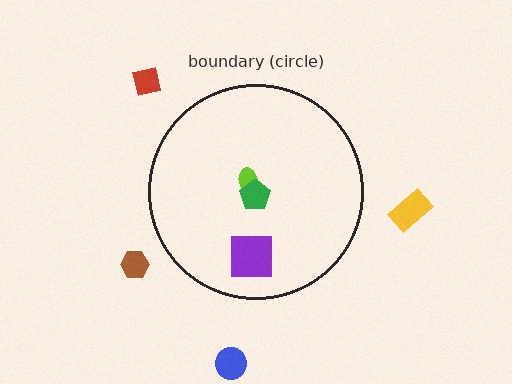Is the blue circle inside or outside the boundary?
Outside.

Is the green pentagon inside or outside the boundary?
Inside.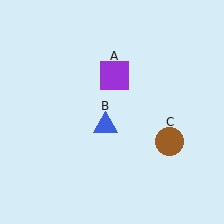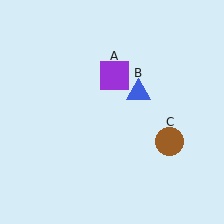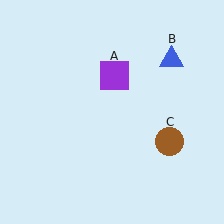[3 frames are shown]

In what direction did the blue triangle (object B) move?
The blue triangle (object B) moved up and to the right.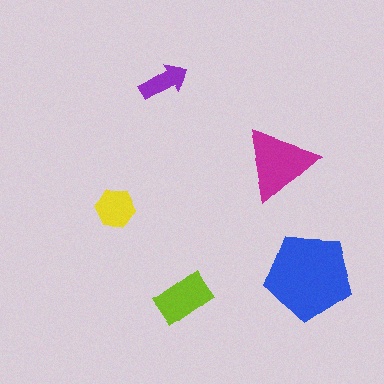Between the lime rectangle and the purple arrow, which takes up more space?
The lime rectangle.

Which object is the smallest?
The purple arrow.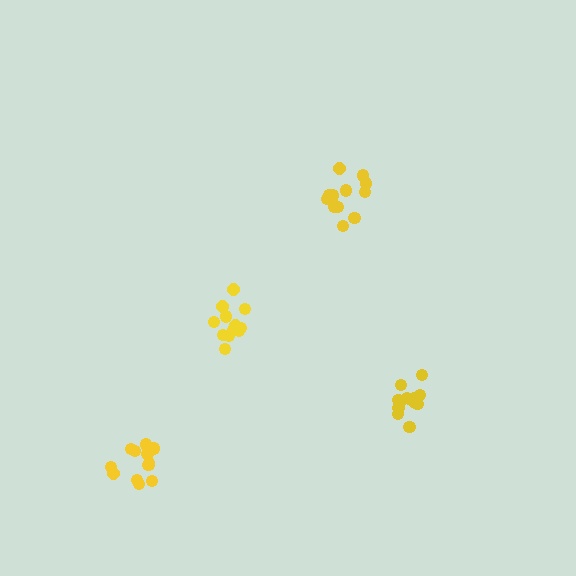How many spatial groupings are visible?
There are 4 spatial groupings.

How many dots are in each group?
Group 1: 13 dots, Group 2: 13 dots, Group 3: 13 dots, Group 4: 13 dots (52 total).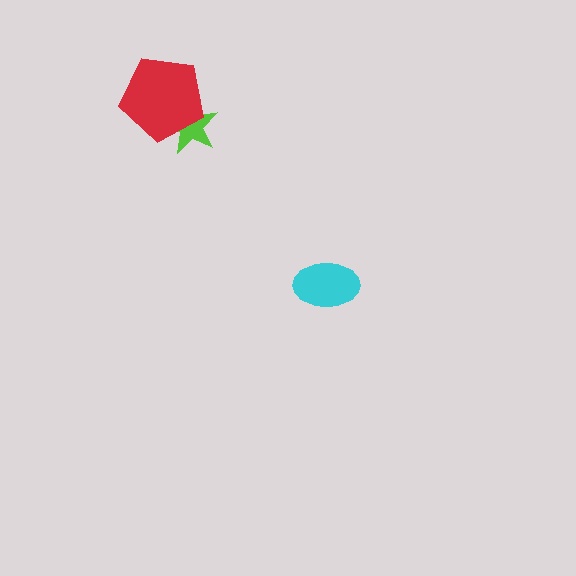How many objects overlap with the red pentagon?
1 object overlaps with the red pentagon.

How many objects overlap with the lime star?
1 object overlaps with the lime star.